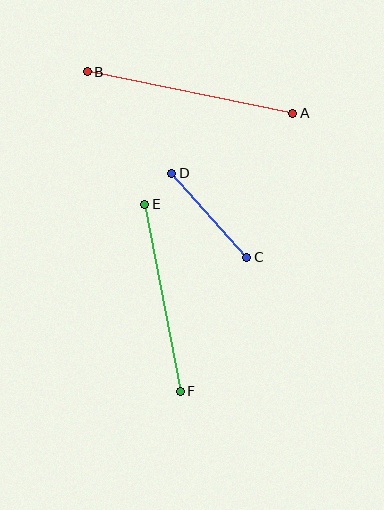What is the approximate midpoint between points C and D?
The midpoint is at approximately (209, 215) pixels.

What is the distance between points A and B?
The distance is approximately 209 pixels.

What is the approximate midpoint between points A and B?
The midpoint is at approximately (190, 92) pixels.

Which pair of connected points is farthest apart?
Points A and B are farthest apart.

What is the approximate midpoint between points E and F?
The midpoint is at approximately (163, 298) pixels.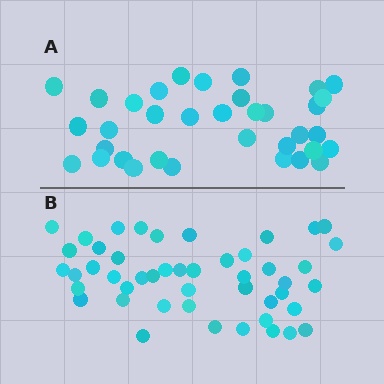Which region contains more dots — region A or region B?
Region B (the bottom region) has more dots.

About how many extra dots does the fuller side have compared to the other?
Region B has roughly 12 or so more dots than region A.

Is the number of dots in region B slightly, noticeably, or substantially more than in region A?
Region B has noticeably more, but not dramatically so. The ratio is roughly 1.3 to 1.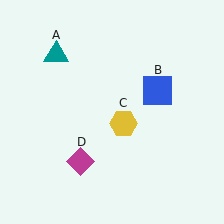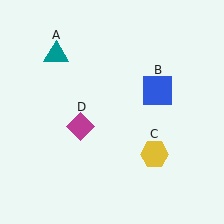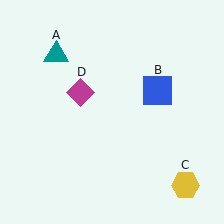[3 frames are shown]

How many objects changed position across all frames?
2 objects changed position: yellow hexagon (object C), magenta diamond (object D).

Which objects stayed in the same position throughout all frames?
Teal triangle (object A) and blue square (object B) remained stationary.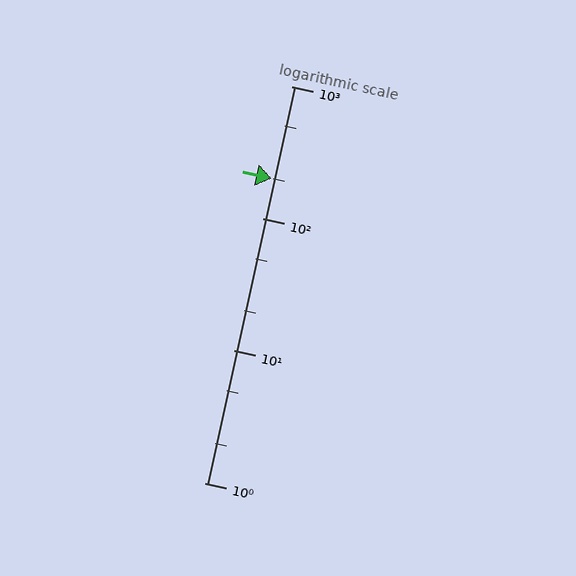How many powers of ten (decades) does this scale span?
The scale spans 3 decades, from 1 to 1000.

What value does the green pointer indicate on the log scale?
The pointer indicates approximately 200.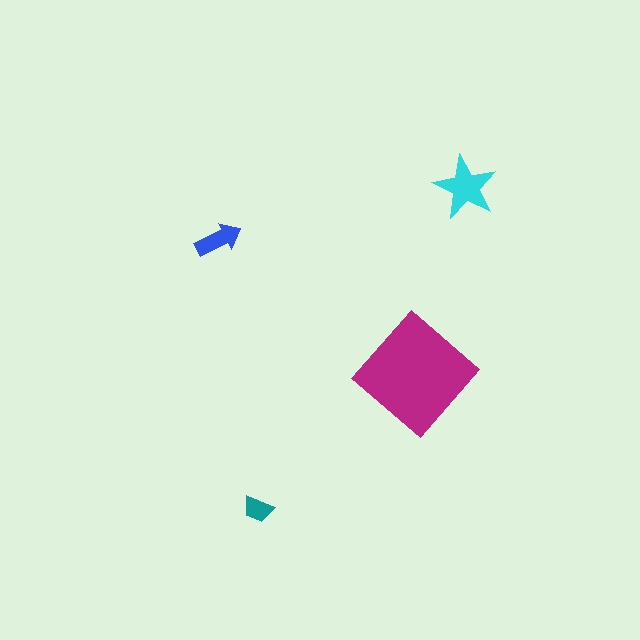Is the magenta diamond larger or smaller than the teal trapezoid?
Larger.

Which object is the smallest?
The teal trapezoid.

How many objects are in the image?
There are 4 objects in the image.